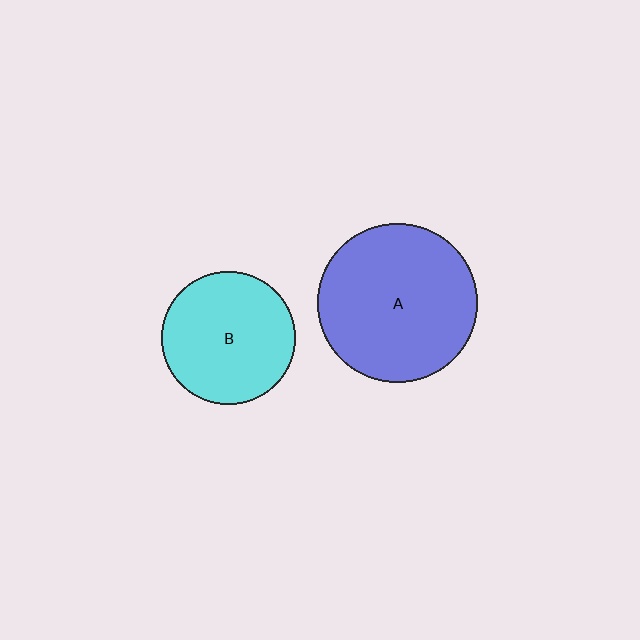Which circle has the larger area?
Circle A (blue).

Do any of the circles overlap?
No, none of the circles overlap.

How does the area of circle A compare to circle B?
Approximately 1.4 times.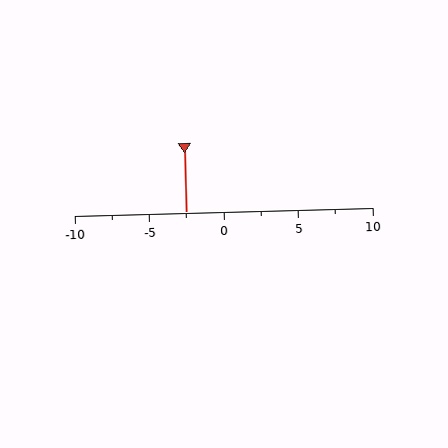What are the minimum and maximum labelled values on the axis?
The axis runs from -10 to 10.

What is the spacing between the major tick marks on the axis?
The major ticks are spaced 5 apart.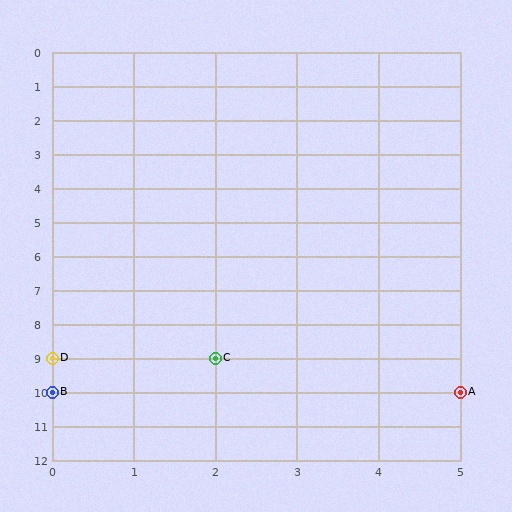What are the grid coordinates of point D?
Point D is at grid coordinates (0, 9).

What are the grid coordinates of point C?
Point C is at grid coordinates (2, 9).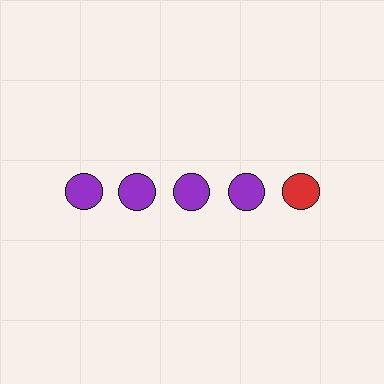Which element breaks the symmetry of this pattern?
The red circle in the top row, rightmost column breaks the symmetry. All other shapes are purple circles.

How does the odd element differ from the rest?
It has a different color: red instead of purple.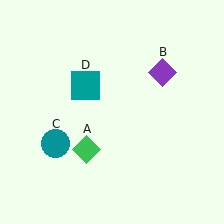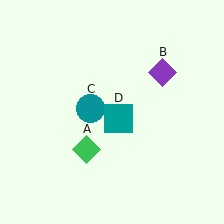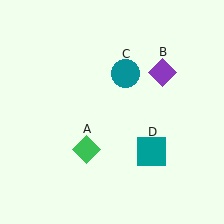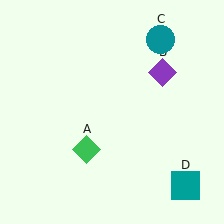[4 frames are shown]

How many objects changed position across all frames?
2 objects changed position: teal circle (object C), teal square (object D).